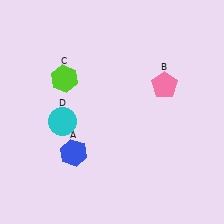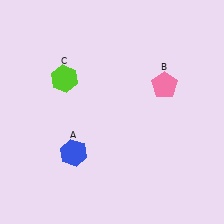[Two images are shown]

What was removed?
The cyan circle (D) was removed in Image 2.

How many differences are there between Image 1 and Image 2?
There is 1 difference between the two images.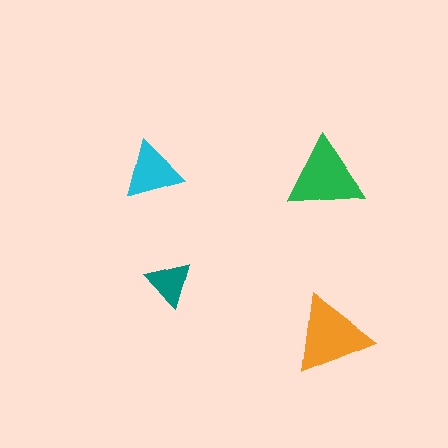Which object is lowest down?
The orange triangle is bottommost.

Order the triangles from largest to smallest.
the orange one, the green one, the cyan one, the teal one.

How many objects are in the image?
There are 4 objects in the image.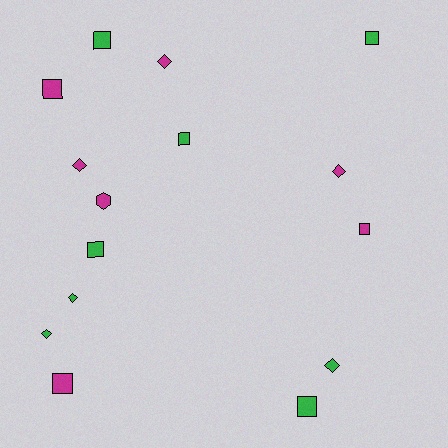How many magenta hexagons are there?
There is 1 magenta hexagon.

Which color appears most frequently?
Green, with 8 objects.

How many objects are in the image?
There are 15 objects.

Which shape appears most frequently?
Square, with 8 objects.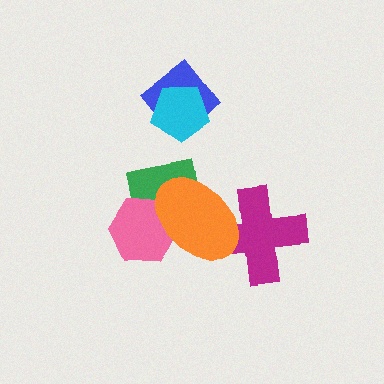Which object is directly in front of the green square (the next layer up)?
The pink hexagon is directly in front of the green square.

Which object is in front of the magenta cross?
The orange ellipse is in front of the magenta cross.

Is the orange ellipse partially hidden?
No, no other shape covers it.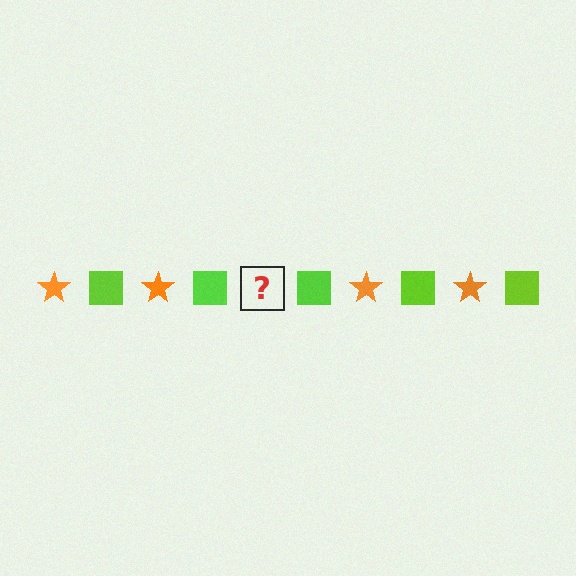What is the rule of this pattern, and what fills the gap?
The rule is that the pattern alternates between orange star and lime square. The gap should be filled with an orange star.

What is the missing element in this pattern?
The missing element is an orange star.